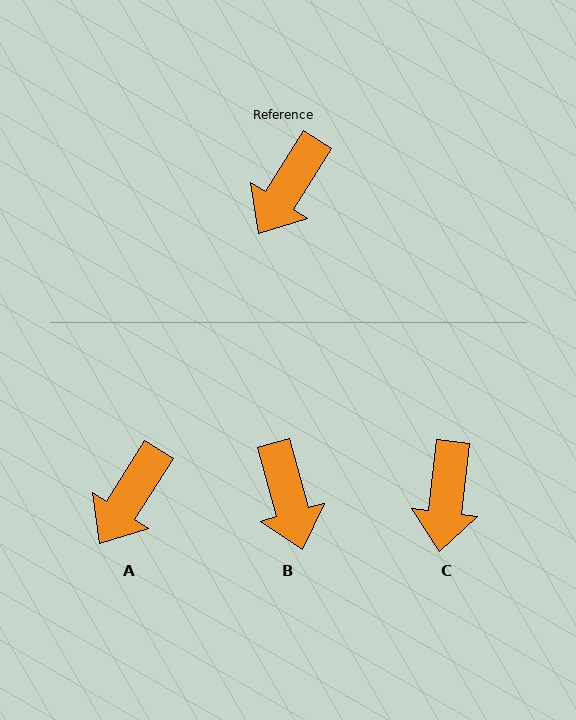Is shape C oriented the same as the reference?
No, it is off by about 25 degrees.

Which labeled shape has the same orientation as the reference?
A.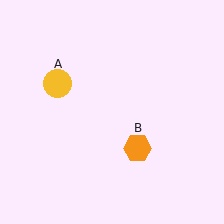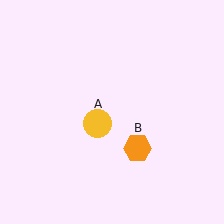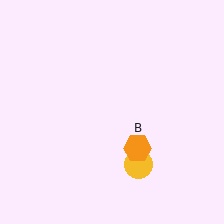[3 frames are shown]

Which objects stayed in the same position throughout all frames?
Orange hexagon (object B) remained stationary.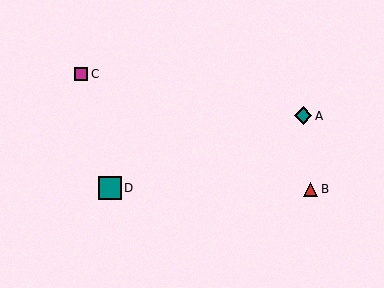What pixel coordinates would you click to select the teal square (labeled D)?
Click at (110, 188) to select the teal square D.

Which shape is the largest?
The teal square (labeled D) is the largest.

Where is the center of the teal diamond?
The center of the teal diamond is at (303, 116).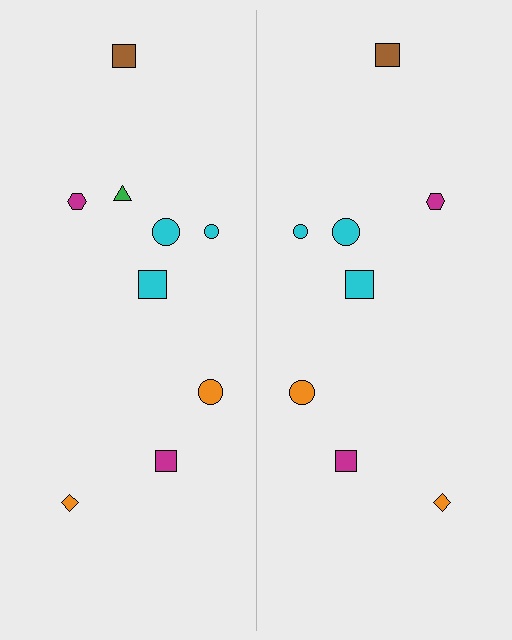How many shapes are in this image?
There are 17 shapes in this image.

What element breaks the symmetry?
A green triangle is missing from the right side.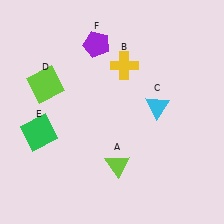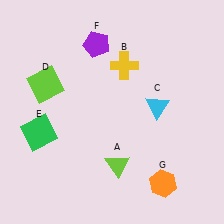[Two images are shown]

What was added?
An orange hexagon (G) was added in Image 2.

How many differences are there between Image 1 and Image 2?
There is 1 difference between the two images.